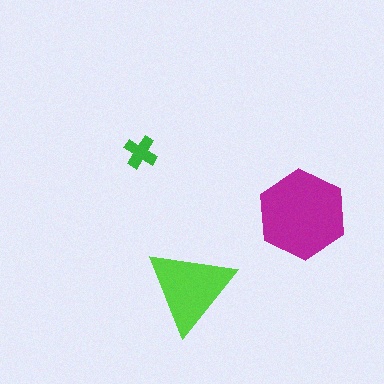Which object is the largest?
The magenta hexagon.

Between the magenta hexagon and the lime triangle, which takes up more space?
The magenta hexagon.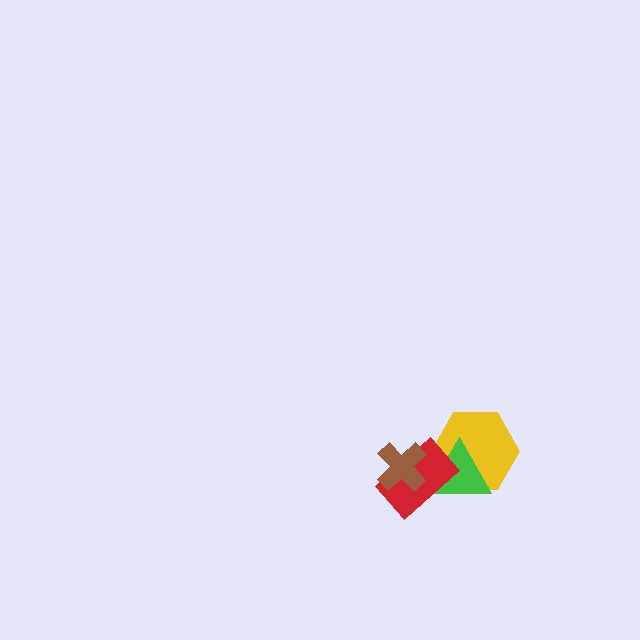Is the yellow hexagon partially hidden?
Yes, it is partially covered by another shape.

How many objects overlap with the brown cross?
1 object overlaps with the brown cross.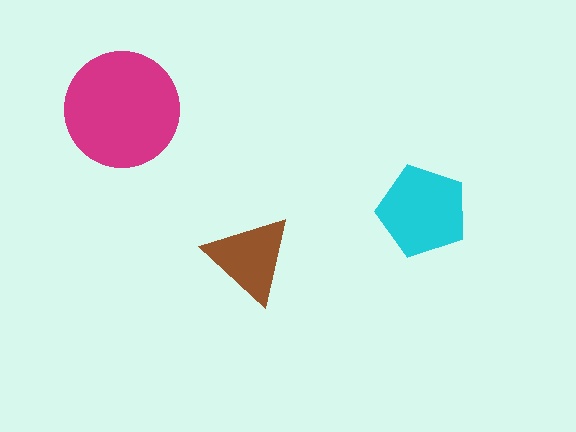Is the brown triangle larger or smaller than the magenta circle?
Smaller.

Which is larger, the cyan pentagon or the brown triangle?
The cyan pentagon.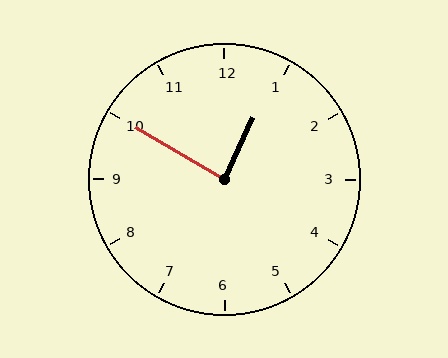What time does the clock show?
12:50.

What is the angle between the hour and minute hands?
Approximately 85 degrees.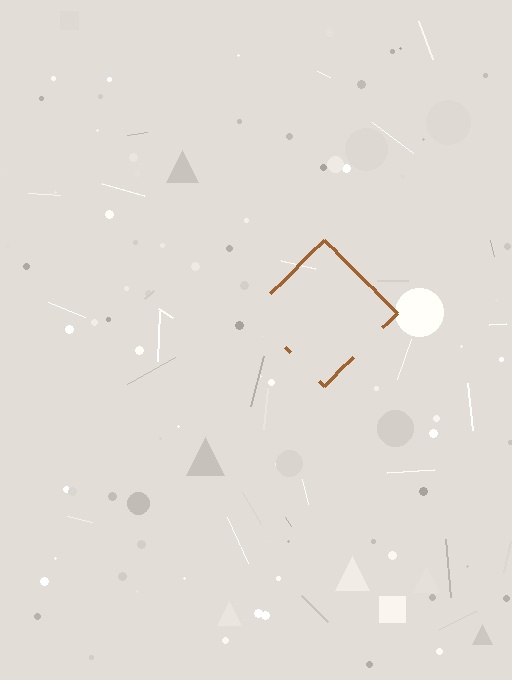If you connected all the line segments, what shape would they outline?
They would outline a diamond.